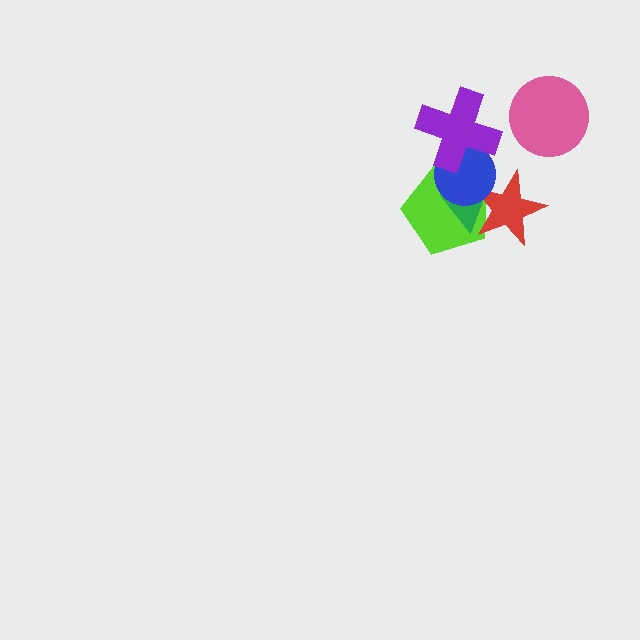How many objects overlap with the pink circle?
0 objects overlap with the pink circle.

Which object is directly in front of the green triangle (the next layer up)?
The red star is directly in front of the green triangle.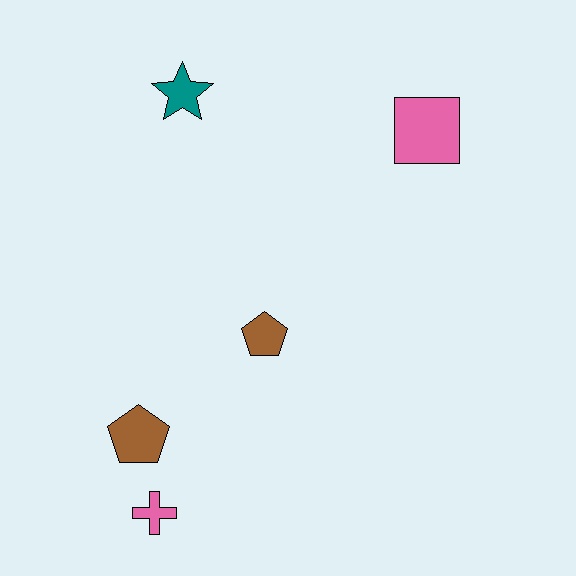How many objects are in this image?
There are 5 objects.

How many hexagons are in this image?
There are no hexagons.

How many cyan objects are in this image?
There are no cyan objects.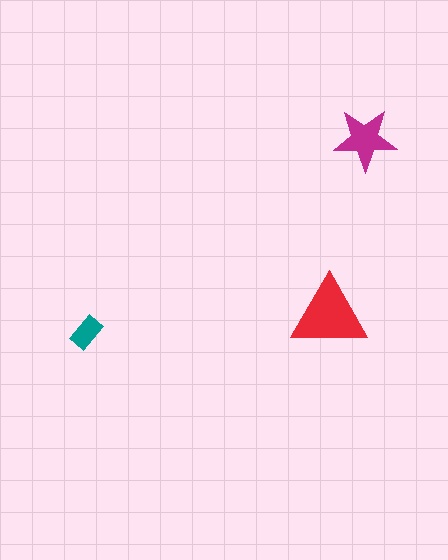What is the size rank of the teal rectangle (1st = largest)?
3rd.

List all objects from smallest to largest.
The teal rectangle, the magenta star, the red triangle.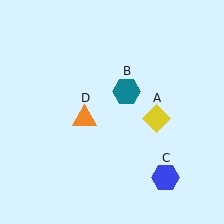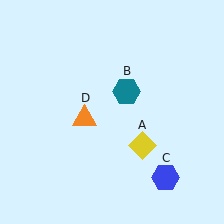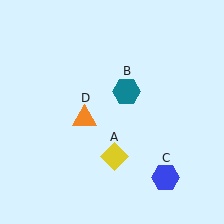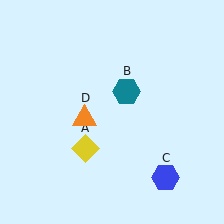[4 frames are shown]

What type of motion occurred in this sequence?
The yellow diamond (object A) rotated clockwise around the center of the scene.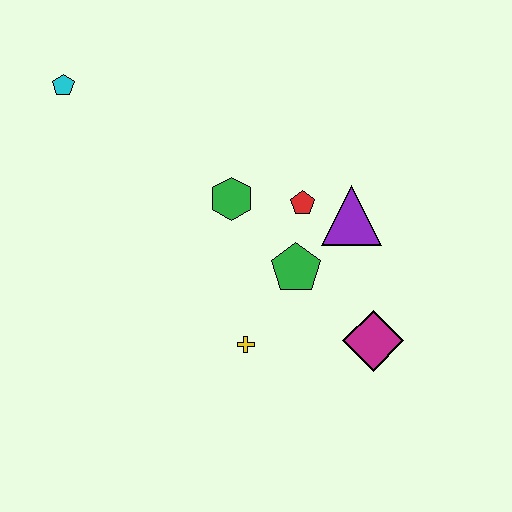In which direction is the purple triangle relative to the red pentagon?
The purple triangle is to the right of the red pentagon.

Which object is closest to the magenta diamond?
The green pentagon is closest to the magenta diamond.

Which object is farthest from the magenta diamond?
The cyan pentagon is farthest from the magenta diamond.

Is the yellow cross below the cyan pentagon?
Yes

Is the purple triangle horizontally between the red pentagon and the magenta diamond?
Yes